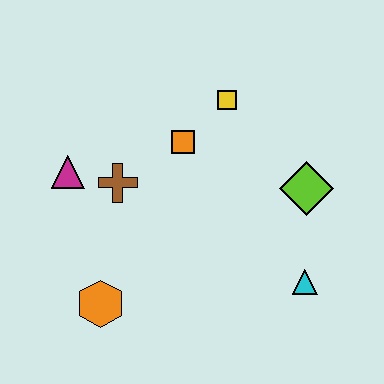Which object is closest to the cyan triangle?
The lime diamond is closest to the cyan triangle.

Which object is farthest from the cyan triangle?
The magenta triangle is farthest from the cyan triangle.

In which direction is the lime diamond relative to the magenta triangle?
The lime diamond is to the right of the magenta triangle.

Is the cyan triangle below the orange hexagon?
No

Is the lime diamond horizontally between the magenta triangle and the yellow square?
No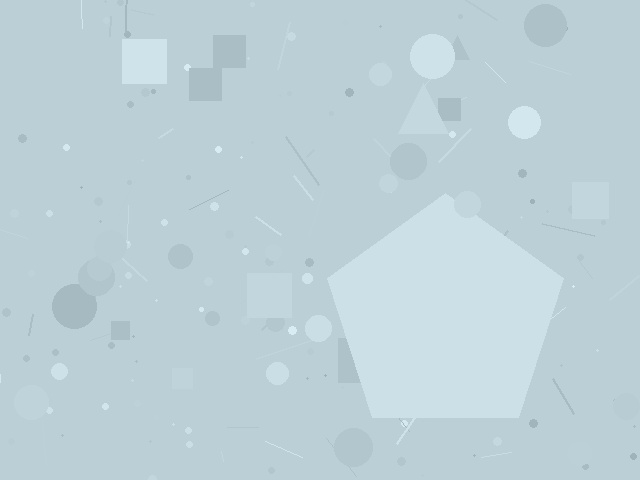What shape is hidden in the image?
A pentagon is hidden in the image.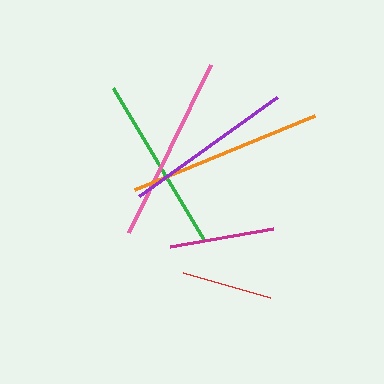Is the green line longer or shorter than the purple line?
The green line is longer than the purple line.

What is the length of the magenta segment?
The magenta segment is approximately 104 pixels long.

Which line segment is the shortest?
The red line is the shortest at approximately 90 pixels.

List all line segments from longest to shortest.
From longest to shortest: orange, pink, green, purple, magenta, red.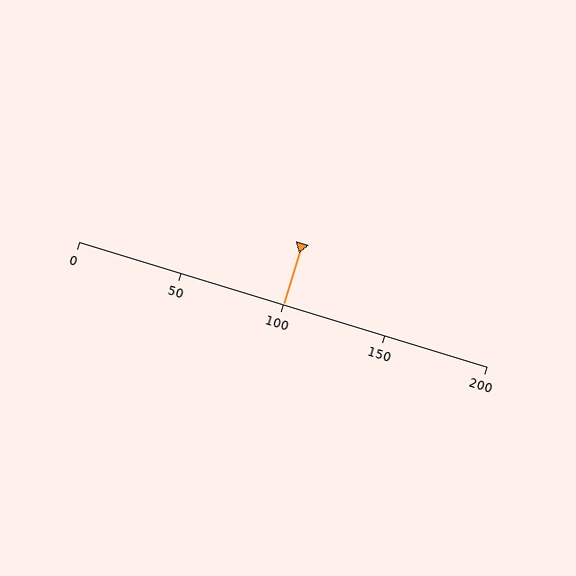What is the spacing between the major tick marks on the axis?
The major ticks are spaced 50 apart.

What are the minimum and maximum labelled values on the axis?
The axis runs from 0 to 200.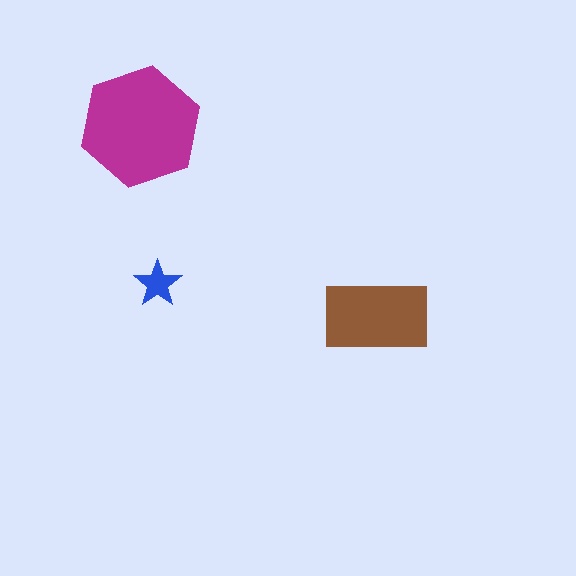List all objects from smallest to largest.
The blue star, the brown rectangle, the magenta hexagon.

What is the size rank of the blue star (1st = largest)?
3rd.